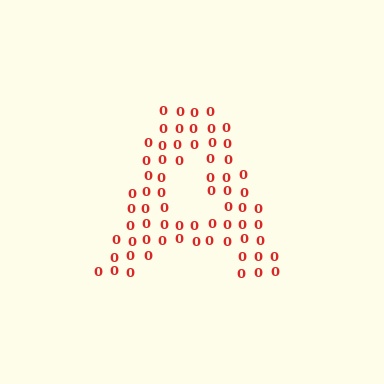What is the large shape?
The large shape is the letter A.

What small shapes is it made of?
It is made of small digit 0's.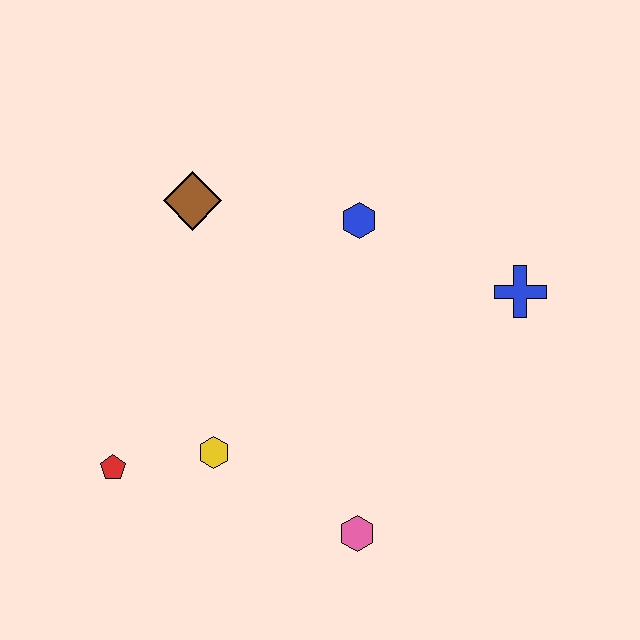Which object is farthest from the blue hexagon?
The red pentagon is farthest from the blue hexagon.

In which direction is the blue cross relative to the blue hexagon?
The blue cross is to the right of the blue hexagon.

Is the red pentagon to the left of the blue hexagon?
Yes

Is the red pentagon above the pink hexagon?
Yes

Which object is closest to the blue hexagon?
The brown diamond is closest to the blue hexagon.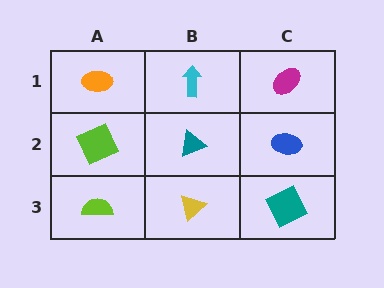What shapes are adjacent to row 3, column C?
A blue ellipse (row 2, column C), a yellow triangle (row 3, column B).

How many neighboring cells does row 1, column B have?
3.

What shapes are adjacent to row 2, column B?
A cyan arrow (row 1, column B), a yellow triangle (row 3, column B), a lime square (row 2, column A), a blue ellipse (row 2, column C).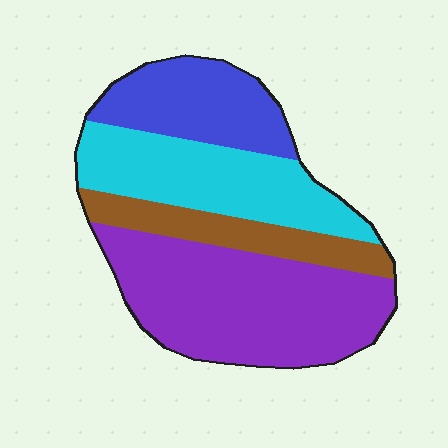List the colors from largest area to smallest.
From largest to smallest: purple, cyan, blue, brown.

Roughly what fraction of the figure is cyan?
Cyan takes up about one quarter (1/4) of the figure.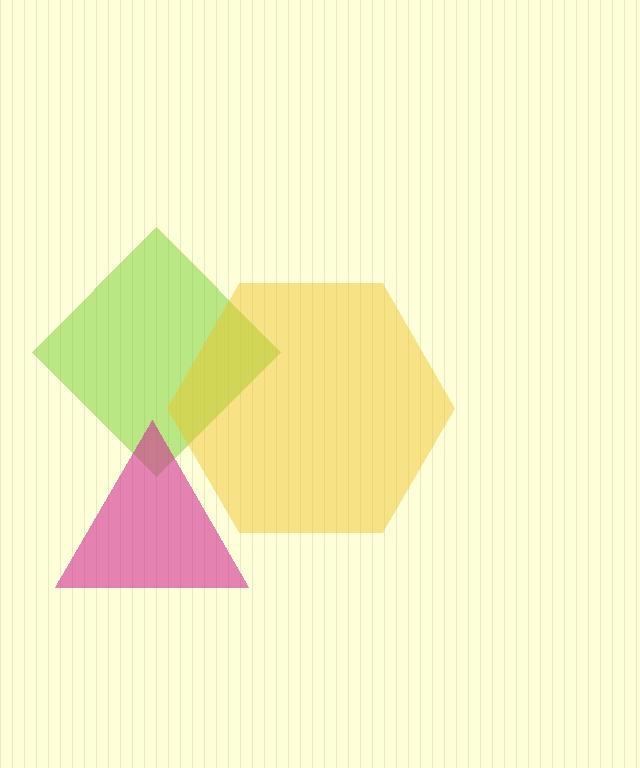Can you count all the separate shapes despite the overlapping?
Yes, there are 3 separate shapes.